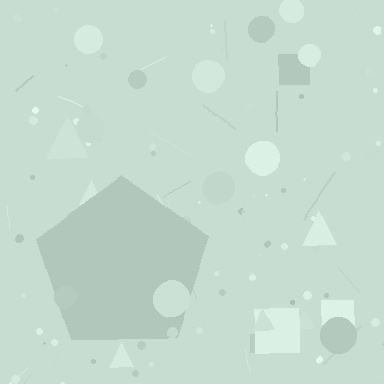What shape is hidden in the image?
A pentagon is hidden in the image.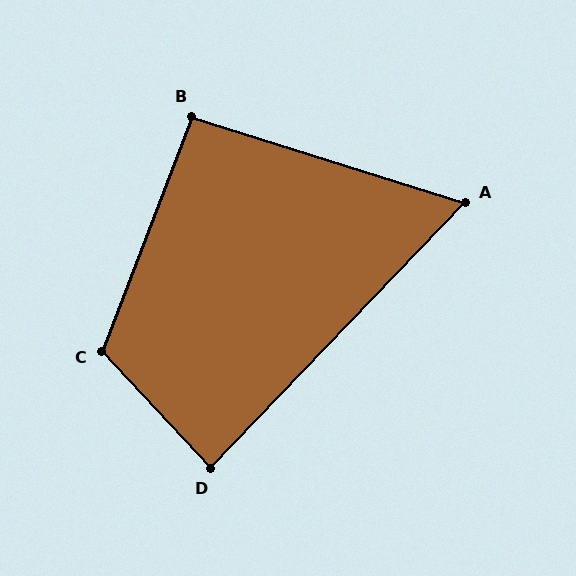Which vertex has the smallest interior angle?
A, at approximately 64 degrees.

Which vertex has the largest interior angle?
C, at approximately 116 degrees.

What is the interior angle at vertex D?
Approximately 87 degrees (approximately right).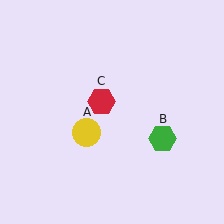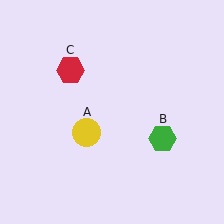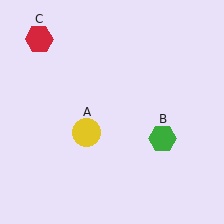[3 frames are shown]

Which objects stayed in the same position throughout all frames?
Yellow circle (object A) and green hexagon (object B) remained stationary.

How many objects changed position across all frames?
1 object changed position: red hexagon (object C).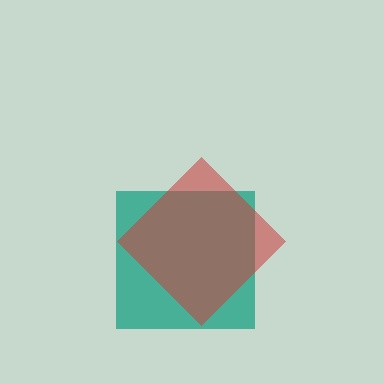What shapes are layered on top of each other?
The layered shapes are: a teal square, a red diamond.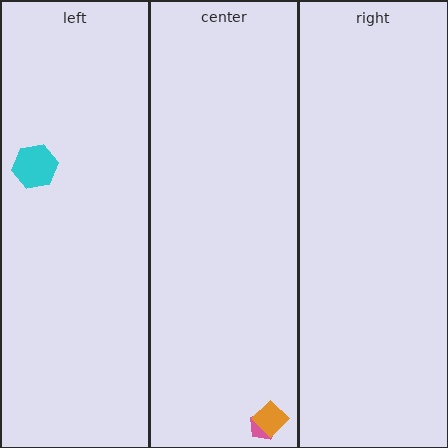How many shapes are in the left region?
1.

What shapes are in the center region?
The pink pentagon, the orange diamond.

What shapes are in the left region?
The cyan hexagon.